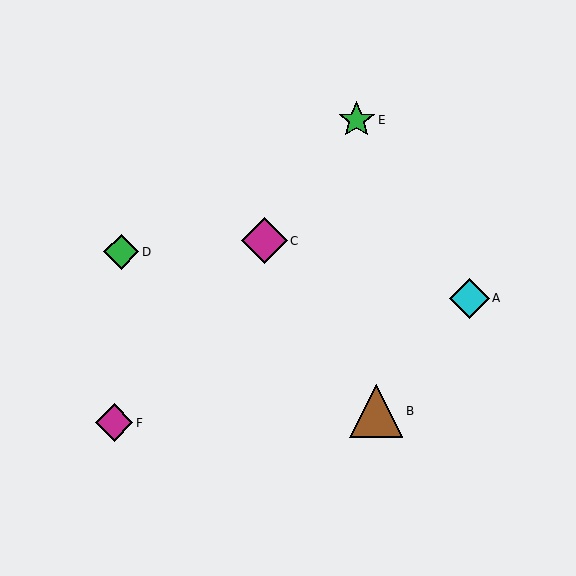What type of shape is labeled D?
Shape D is a green diamond.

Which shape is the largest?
The brown triangle (labeled B) is the largest.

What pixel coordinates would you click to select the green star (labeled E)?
Click at (357, 120) to select the green star E.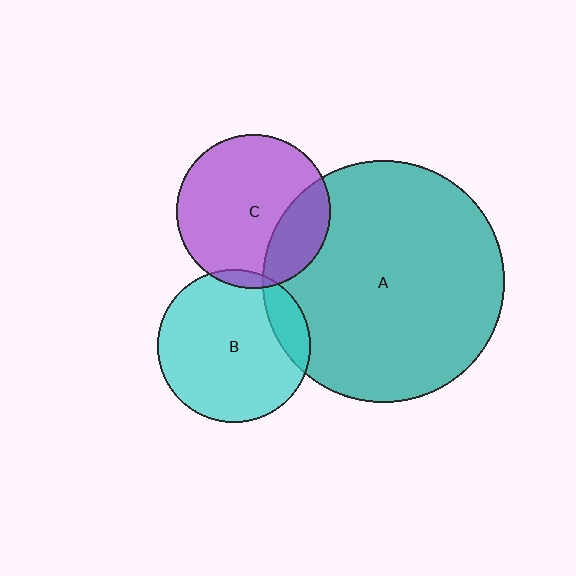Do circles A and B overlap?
Yes.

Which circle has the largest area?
Circle A (teal).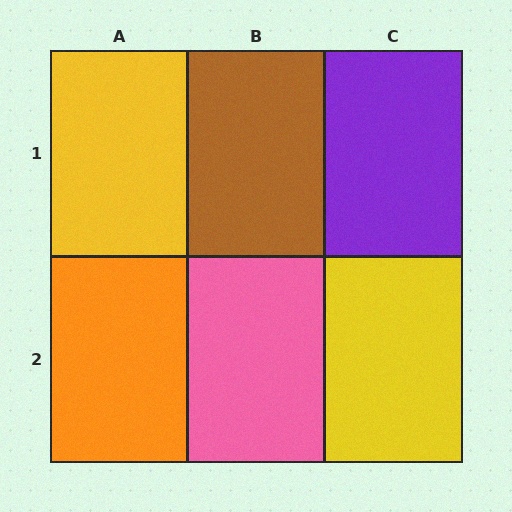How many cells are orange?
1 cell is orange.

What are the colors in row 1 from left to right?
Yellow, brown, purple.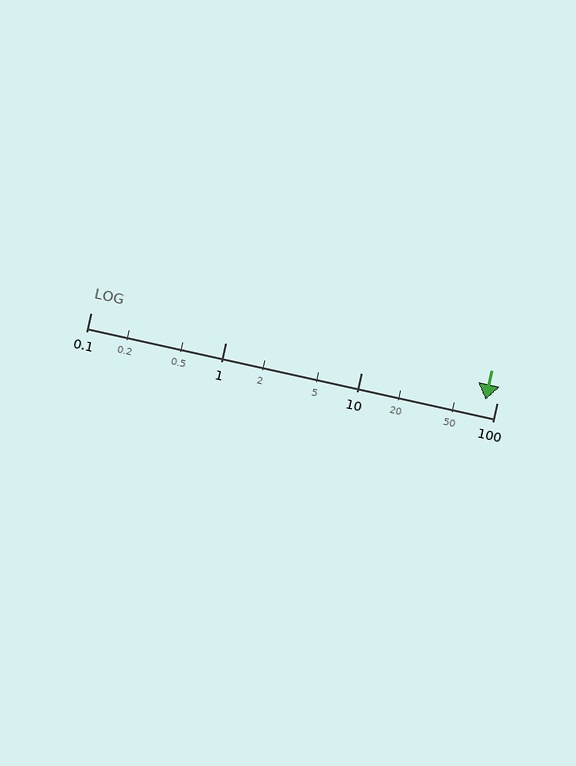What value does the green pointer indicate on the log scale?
The pointer indicates approximately 83.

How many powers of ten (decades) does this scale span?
The scale spans 3 decades, from 0.1 to 100.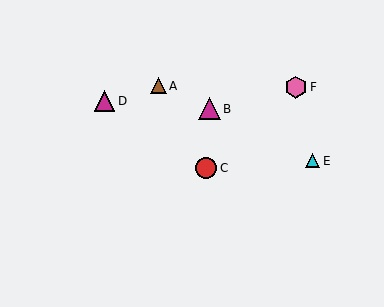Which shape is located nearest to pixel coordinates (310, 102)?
The pink hexagon (labeled F) at (296, 87) is nearest to that location.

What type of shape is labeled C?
Shape C is a red circle.